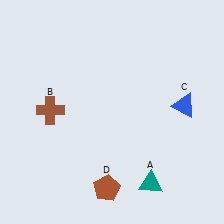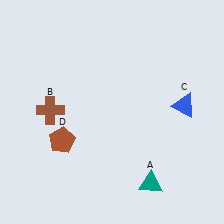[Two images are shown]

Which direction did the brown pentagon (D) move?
The brown pentagon (D) moved up.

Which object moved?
The brown pentagon (D) moved up.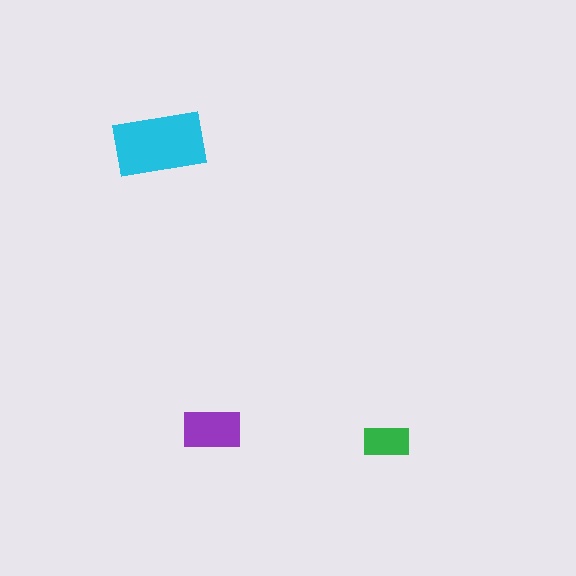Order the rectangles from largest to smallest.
the cyan one, the purple one, the green one.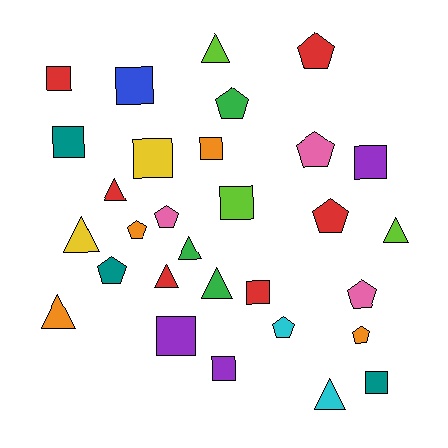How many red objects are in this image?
There are 6 red objects.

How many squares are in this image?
There are 11 squares.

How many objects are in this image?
There are 30 objects.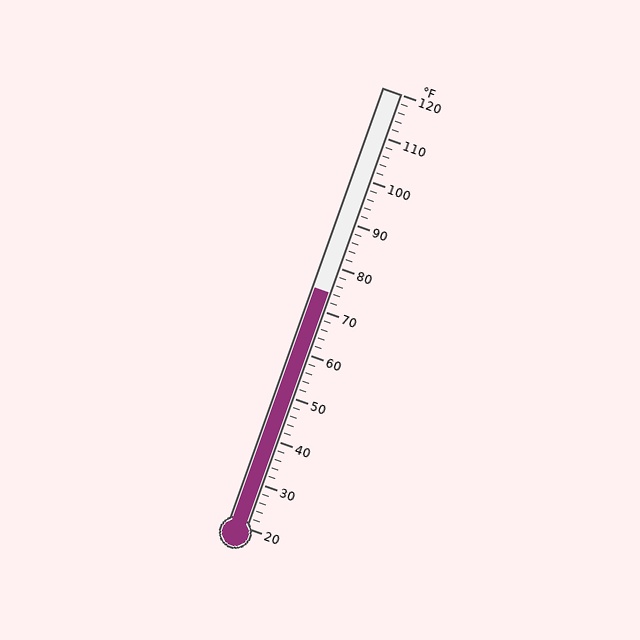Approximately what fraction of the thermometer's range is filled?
The thermometer is filled to approximately 55% of its range.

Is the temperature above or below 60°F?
The temperature is above 60°F.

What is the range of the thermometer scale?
The thermometer scale ranges from 20°F to 120°F.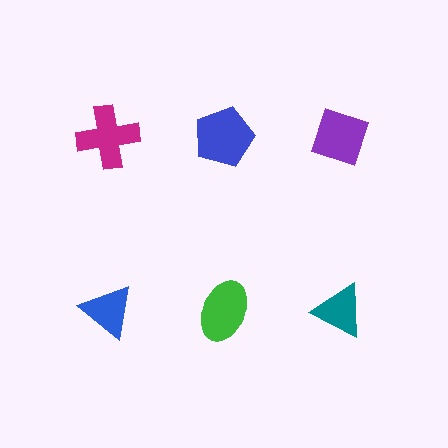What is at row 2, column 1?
A blue triangle.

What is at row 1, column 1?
A magenta cross.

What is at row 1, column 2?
A blue pentagon.